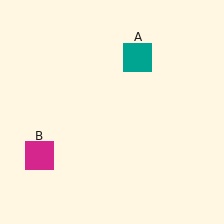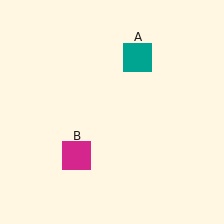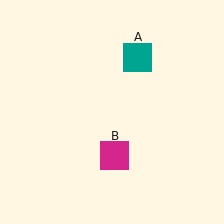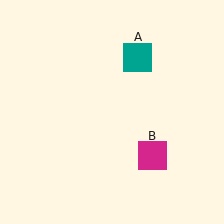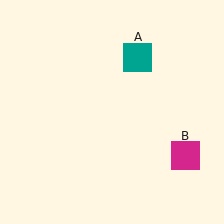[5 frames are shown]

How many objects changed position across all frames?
1 object changed position: magenta square (object B).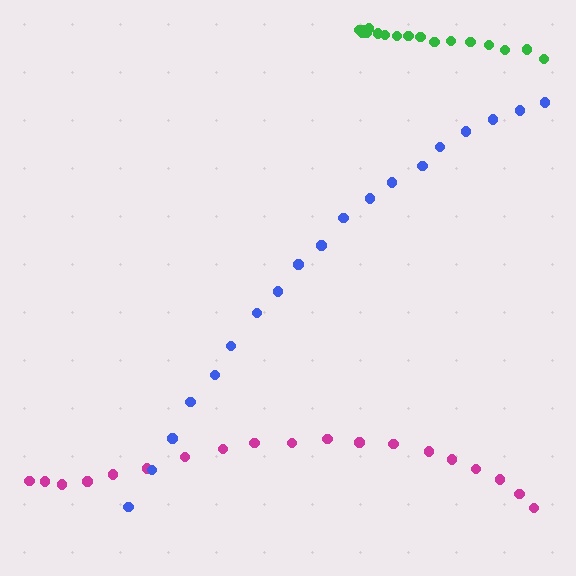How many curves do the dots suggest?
There are 3 distinct paths.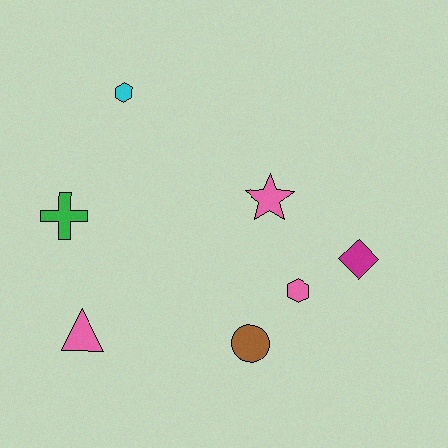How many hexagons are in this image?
There are 2 hexagons.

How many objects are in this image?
There are 7 objects.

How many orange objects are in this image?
There are no orange objects.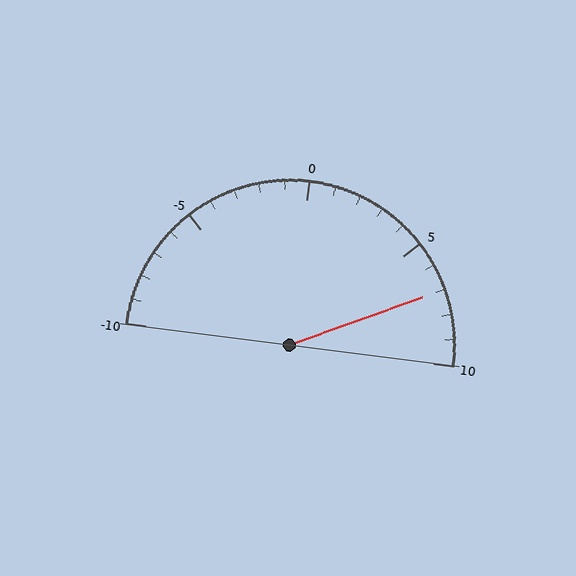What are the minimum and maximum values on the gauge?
The gauge ranges from -10 to 10.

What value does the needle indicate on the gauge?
The needle indicates approximately 7.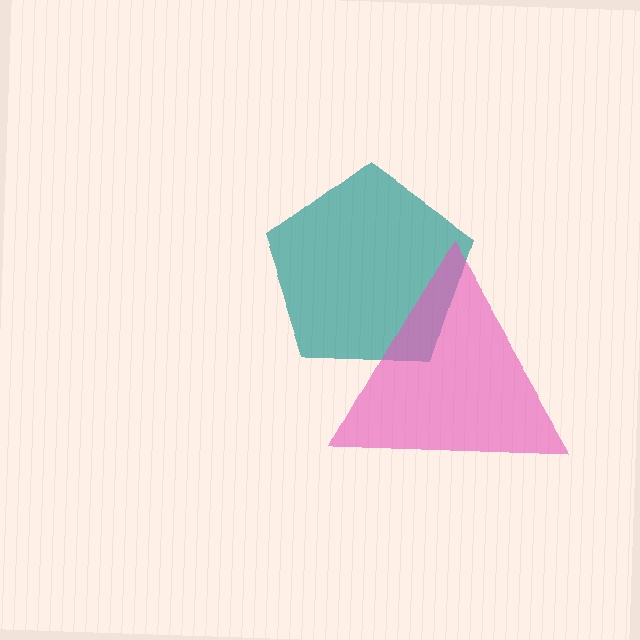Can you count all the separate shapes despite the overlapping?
Yes, there are 2 separate shapes.